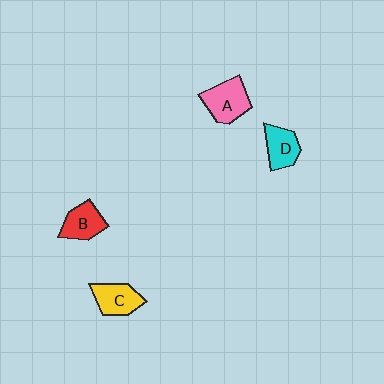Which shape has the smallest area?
Shape D (cyan).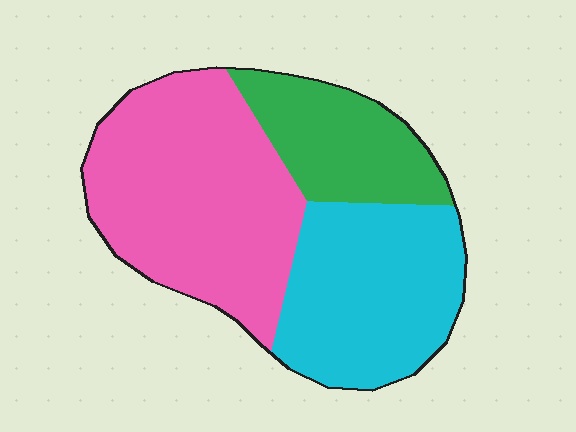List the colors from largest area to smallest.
From largest to smallest: pink, cyan, green.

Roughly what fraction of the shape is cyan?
Cyan takes up about one third (1/3) of the shape.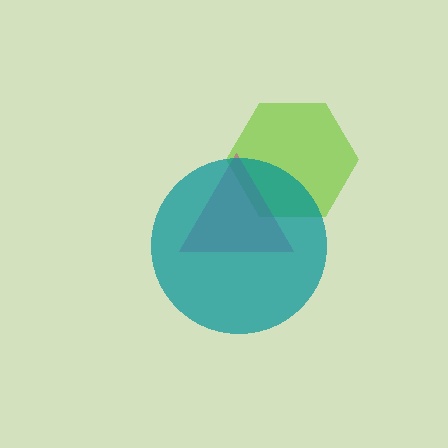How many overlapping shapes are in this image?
There are 3 overlapping shapes in the image.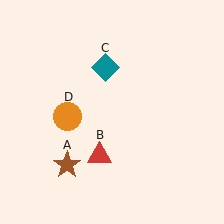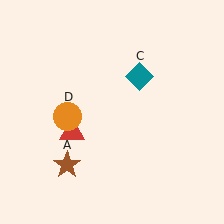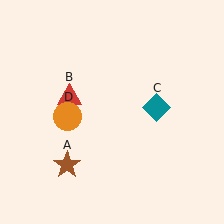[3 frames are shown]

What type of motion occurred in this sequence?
The red triangle (object B), teal diamond (object C) rotated clockwise around the center of the scene.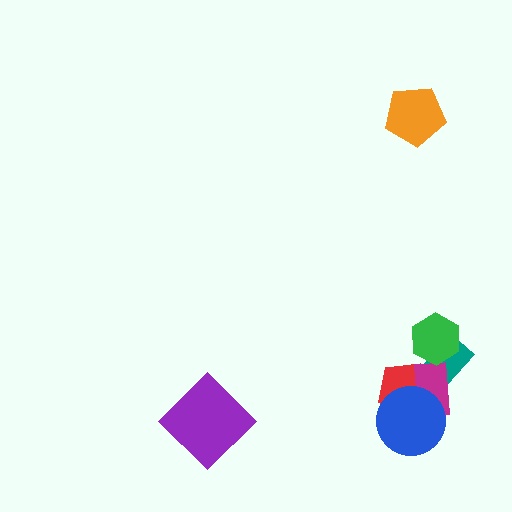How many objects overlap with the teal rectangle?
3 objects overlap with the teal rectangle.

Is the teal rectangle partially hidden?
Yes, it is partially covered by another shape.